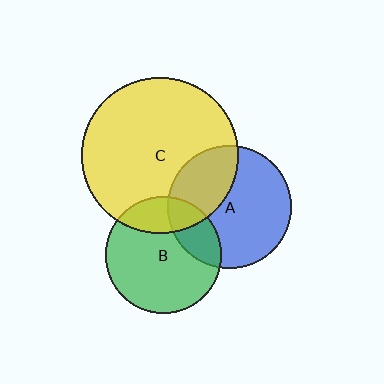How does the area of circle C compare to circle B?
Approximately 1.8 times.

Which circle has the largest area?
Circle C (yellow).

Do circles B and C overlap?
Yes.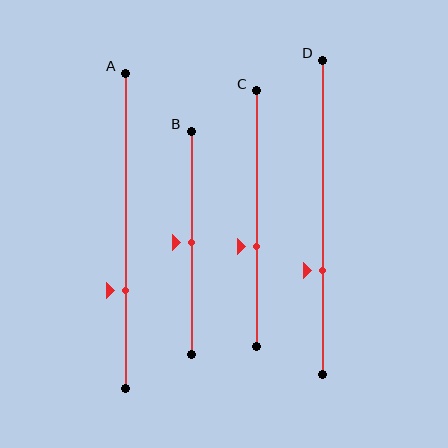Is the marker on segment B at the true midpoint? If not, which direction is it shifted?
Yes, the marker on segment B is at the true midpoint.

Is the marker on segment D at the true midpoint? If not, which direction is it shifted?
No, the marker on segment D is shifted downward by about 17% of the segment length.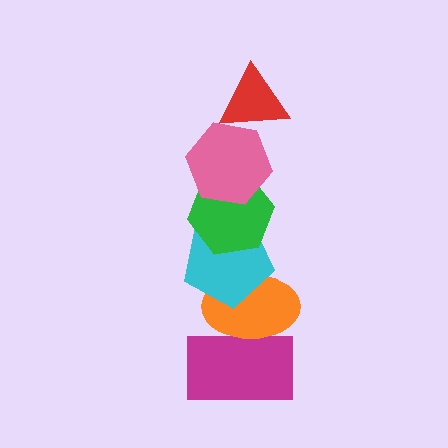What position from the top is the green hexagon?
The green hexagon is 3rd from the top.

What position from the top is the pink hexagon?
The pink hexagon is 2nd from the top.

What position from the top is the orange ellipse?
The orange ellipse is 5th from the top.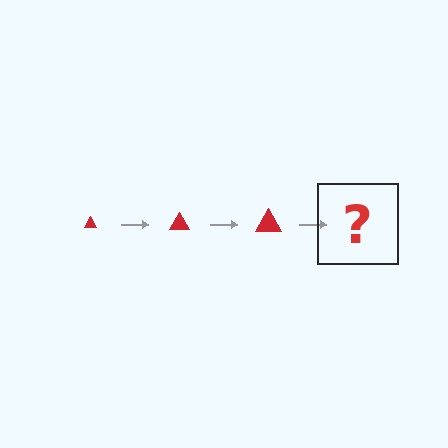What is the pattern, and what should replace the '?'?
The pattern is that the triangle gets progressively larger each step. The '?' should be a red triangle, larger than the previous one.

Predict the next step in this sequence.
The next step is a red triangle, larger than the previous one.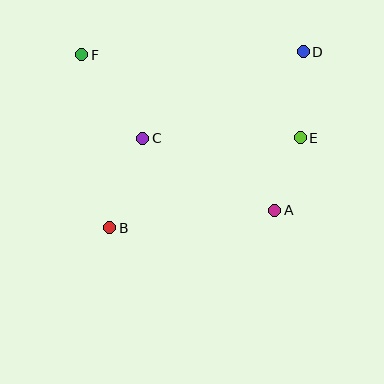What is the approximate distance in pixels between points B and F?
The distance between B and F is approximately 175 pixels.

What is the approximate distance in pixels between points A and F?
The distance between A and F is approximately 248 pixels.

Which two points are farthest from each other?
Points B and D are farthest from each other.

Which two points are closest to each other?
Points A and E are closest to each other.